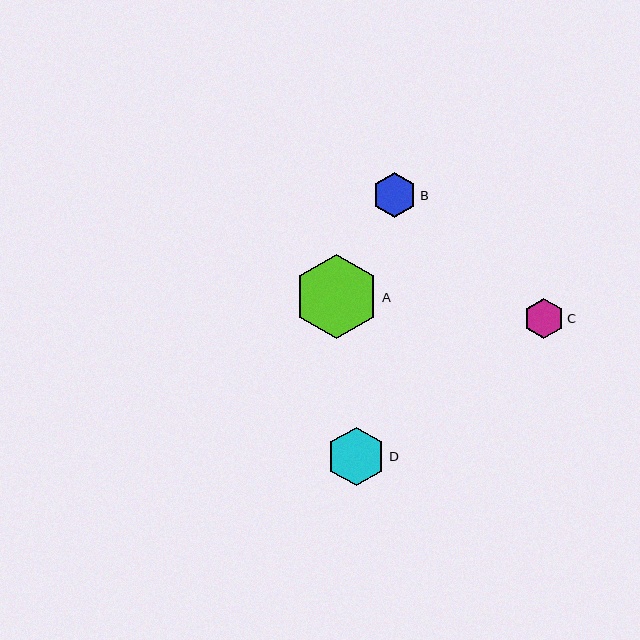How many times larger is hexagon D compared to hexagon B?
Hexagon D is approximately 1.3 times the size of hexagon B.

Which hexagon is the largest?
Hexagon A is the largest with a size of approximately 84 pixels.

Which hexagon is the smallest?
Hexagon C is the smallest with a size of approximately 40 pixels.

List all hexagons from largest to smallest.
From largest to smallest: A, D, B, C.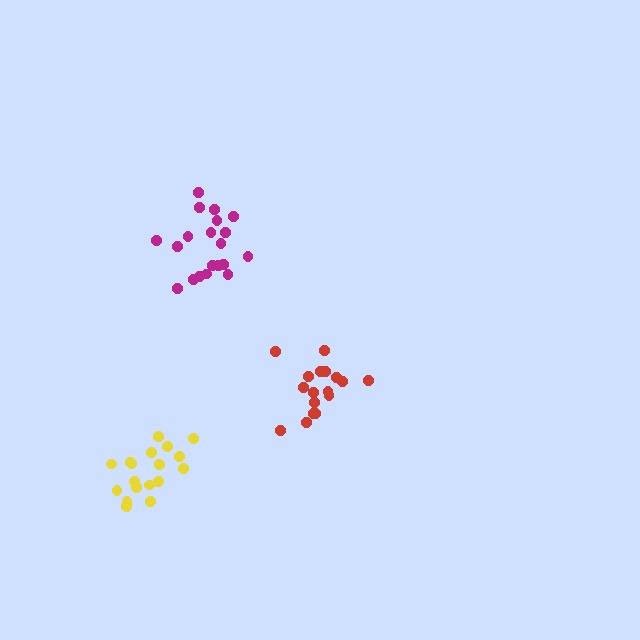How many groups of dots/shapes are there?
There are 3 groups.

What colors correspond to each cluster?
The clusters are colored: red, yellow, magenta.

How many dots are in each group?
Group 1: 17 dots, Group 2: 18 dots, Group 3: 20 dots (55 total).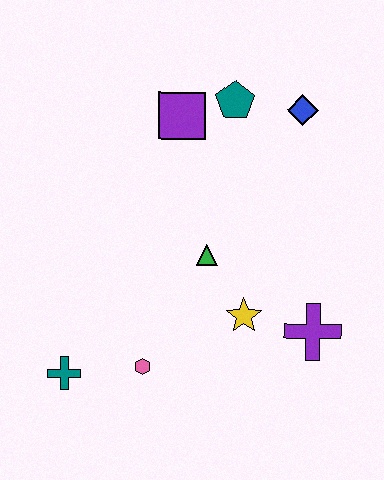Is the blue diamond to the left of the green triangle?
No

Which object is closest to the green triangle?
The yellow star is closest to the green triangle.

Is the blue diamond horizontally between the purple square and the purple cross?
Yes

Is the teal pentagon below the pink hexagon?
No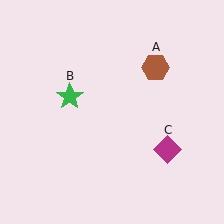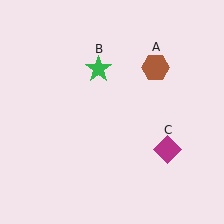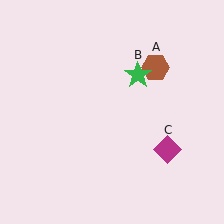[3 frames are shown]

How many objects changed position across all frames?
1 object changed position: green star (object B).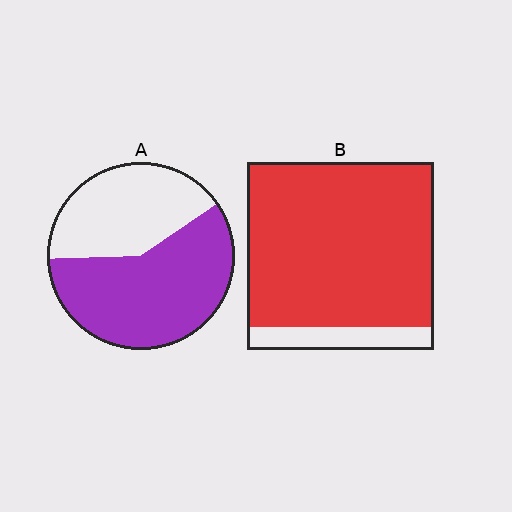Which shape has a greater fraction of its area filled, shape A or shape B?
Shape B.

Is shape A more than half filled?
Yes.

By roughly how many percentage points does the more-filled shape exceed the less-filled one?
By roughly 30 percentage points (B over A).